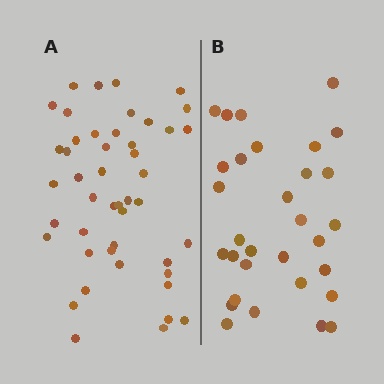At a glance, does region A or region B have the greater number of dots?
Region A (the left region) has more dots.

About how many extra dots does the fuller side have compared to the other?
Region A has approximately 15 more dots than region B.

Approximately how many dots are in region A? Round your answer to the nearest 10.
About 50 dots. (The exact count is 46, which rounds to 50.)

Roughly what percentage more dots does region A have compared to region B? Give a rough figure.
About 50% more.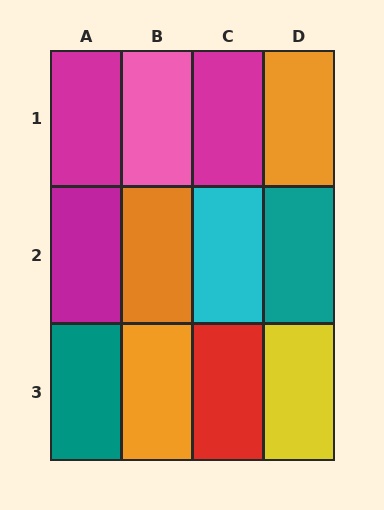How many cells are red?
1 cell is red.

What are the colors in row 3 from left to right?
Teal, orange, red, yellow.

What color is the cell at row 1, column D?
Orange.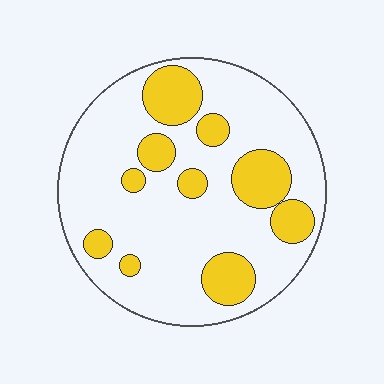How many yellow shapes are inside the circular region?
10.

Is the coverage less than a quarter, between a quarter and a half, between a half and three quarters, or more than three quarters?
Less than a quarter.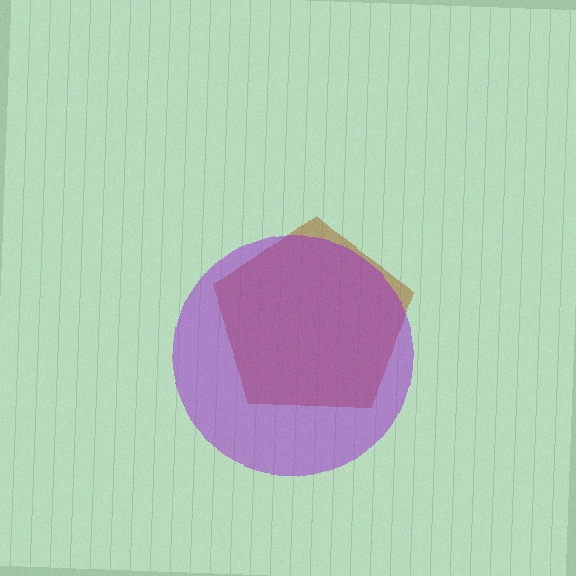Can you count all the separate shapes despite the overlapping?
Yes, there are 2 separate shapes.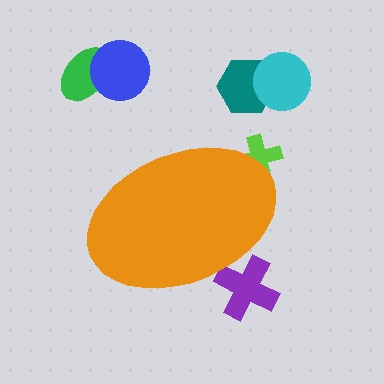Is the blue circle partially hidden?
No, the blue circle is fully visible.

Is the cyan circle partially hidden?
No, the cyan circle is fully visible.